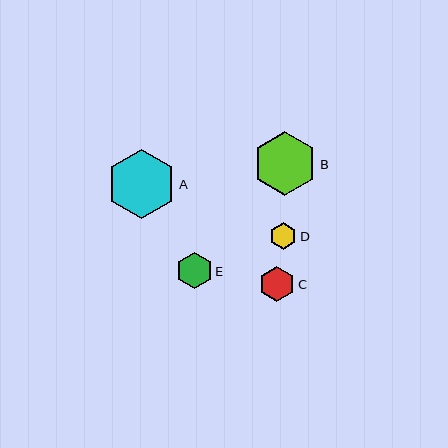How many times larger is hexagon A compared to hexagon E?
Hexagon A is approximately 1.9 times the size of hexagon E.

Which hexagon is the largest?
Hexagon A is the largest with a size of approximately 69 pixels.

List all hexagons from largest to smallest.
From largest to smallest: A, B, E, C, D.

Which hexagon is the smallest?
Hexagon D is the smallest with a size of approximately 27 pixels.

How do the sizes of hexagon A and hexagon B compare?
Hexagon A and hexagon B are approximately the same size.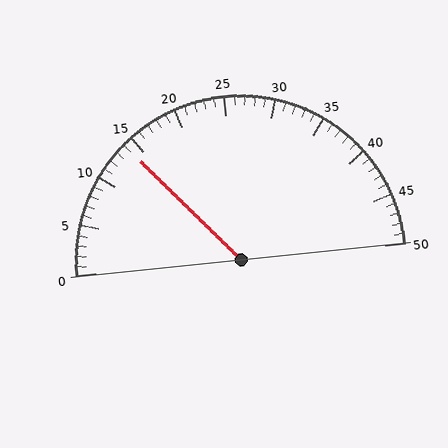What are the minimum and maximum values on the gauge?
The gauge ranges from 0 to 50.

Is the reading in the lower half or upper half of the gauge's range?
The reading is in the lower half of the range (0 to 50).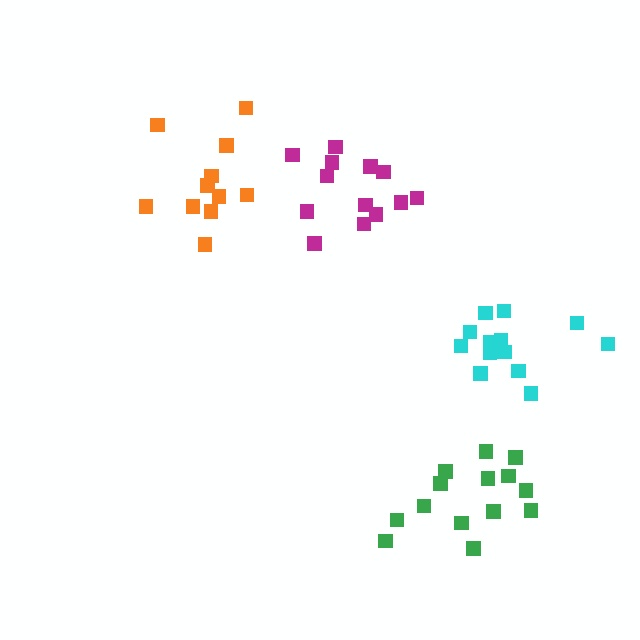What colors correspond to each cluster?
The clusters are colored: cyan, magenta, orange, green.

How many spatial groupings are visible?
There are 4 spatial groupings.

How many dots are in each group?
Group 1: 14 dots, Group 2: 13 dots, Group 3: 11 dots, Group 4: 14 dots (52 total).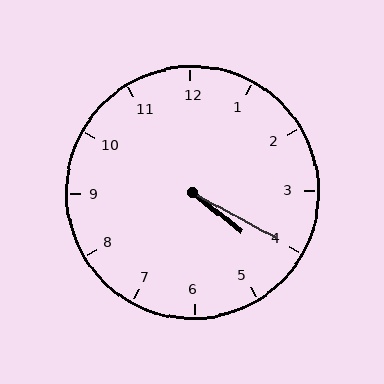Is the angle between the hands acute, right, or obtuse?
It is acute.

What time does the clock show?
4:20.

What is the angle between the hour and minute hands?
Approximately 10 degrees.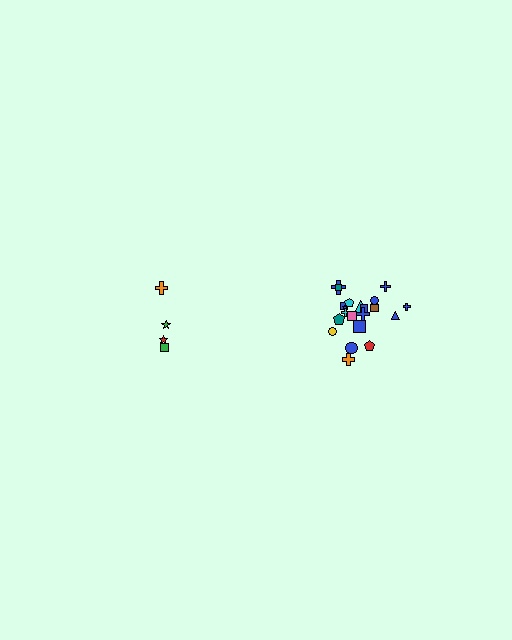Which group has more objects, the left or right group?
The right group.